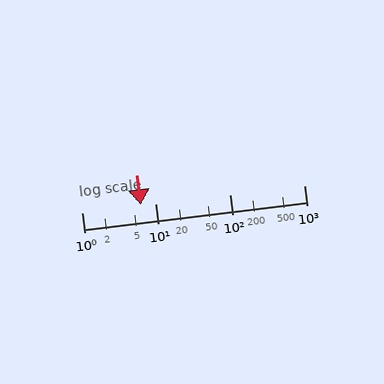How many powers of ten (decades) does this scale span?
The scale spans 3 decades, from 1 to 1000.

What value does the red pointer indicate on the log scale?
The pointer indicates approximately 6.3.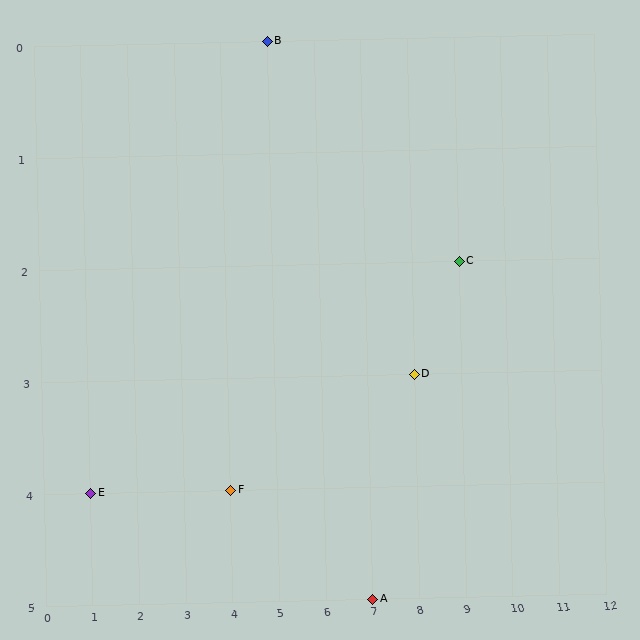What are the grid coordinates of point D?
Point D is at grid coordinates (8, 3).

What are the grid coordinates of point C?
Point C is at grid coordinates (9, 2).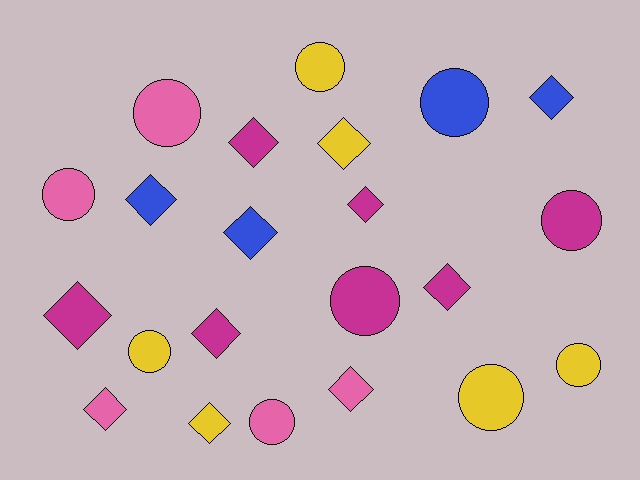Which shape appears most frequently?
Diamond, with 12 objects.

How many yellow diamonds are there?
There are 2 yellow diamonds.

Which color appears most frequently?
Magenta, with 7 objects.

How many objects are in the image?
There are 22 objects.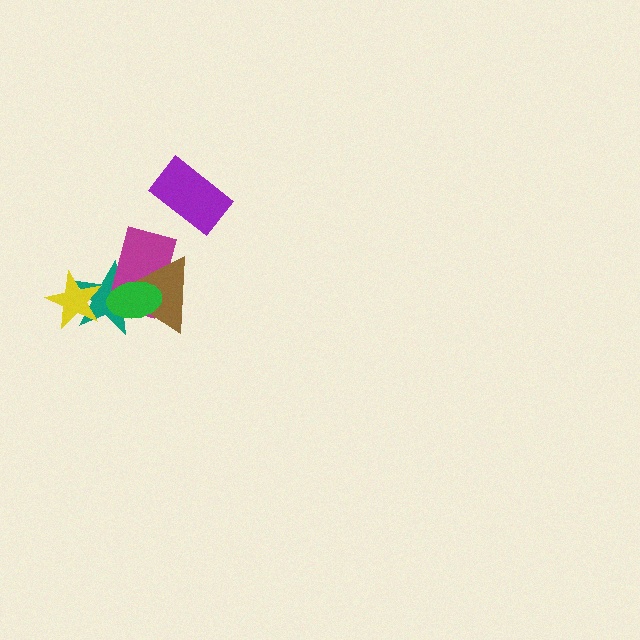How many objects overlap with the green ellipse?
3 objects overlap with the green ellipse.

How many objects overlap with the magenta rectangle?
3 objects overlap with the magenta rectangle.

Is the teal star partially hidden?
Yes, it is partially covered by another shape.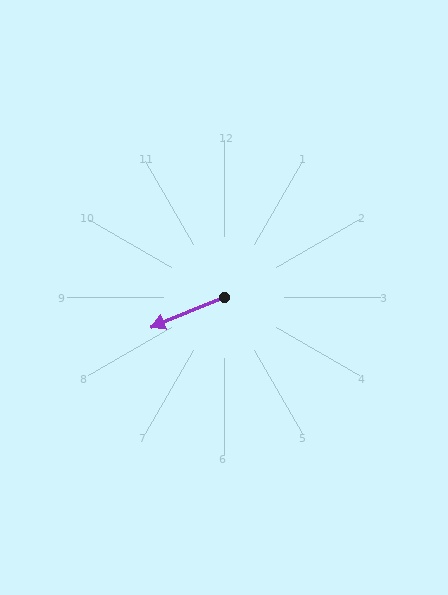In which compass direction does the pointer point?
West.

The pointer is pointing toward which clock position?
Roughly 8 o'clock.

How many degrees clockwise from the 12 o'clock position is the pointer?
Approximately 248 degrees.